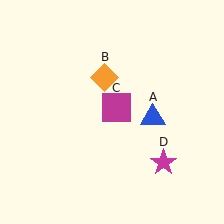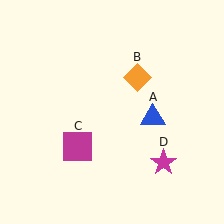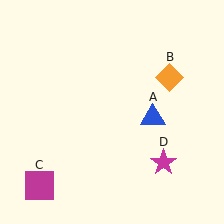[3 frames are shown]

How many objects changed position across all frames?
2 objects changed position: orange diamond (object B), magenta square (object C).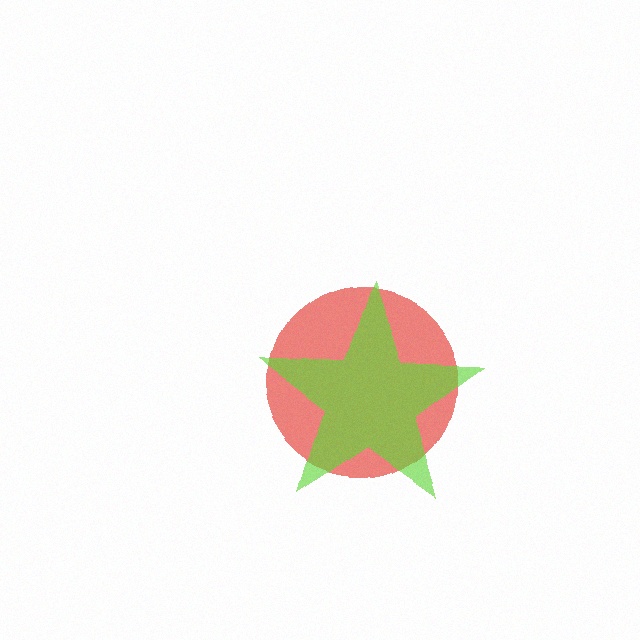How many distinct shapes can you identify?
There are 2 distinct shapes: a red circle, a lime star.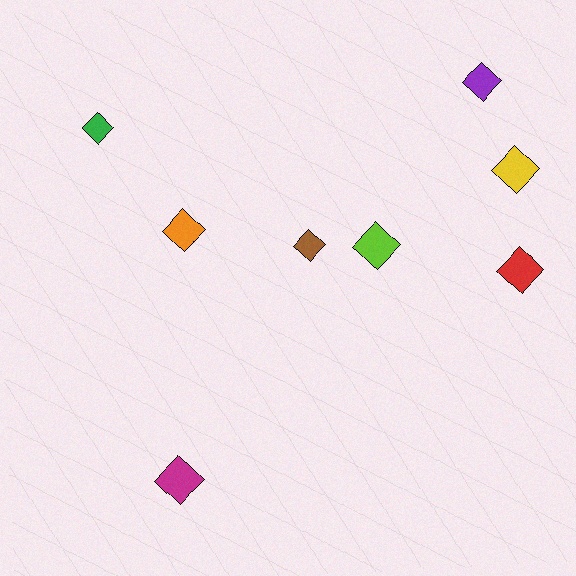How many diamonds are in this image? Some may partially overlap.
There are 8 diamonds.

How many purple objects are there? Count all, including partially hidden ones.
There is 1 purple object.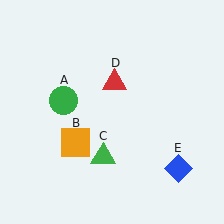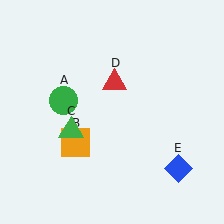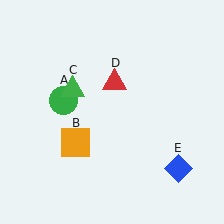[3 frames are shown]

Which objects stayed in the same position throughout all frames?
Green circle (object A) and orange square (object B) and red triangle (object D) and blue diamond (object E) remained stationary.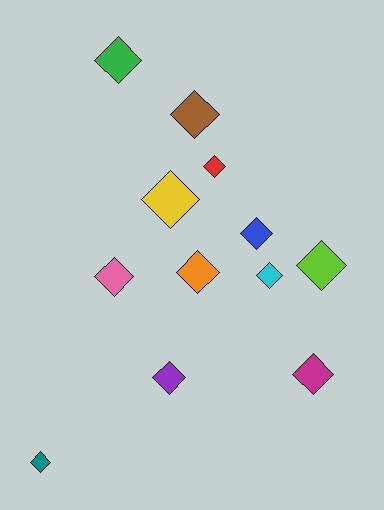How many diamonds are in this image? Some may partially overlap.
There are 12 diamonds.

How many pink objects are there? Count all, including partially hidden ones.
There is 1 pink object.